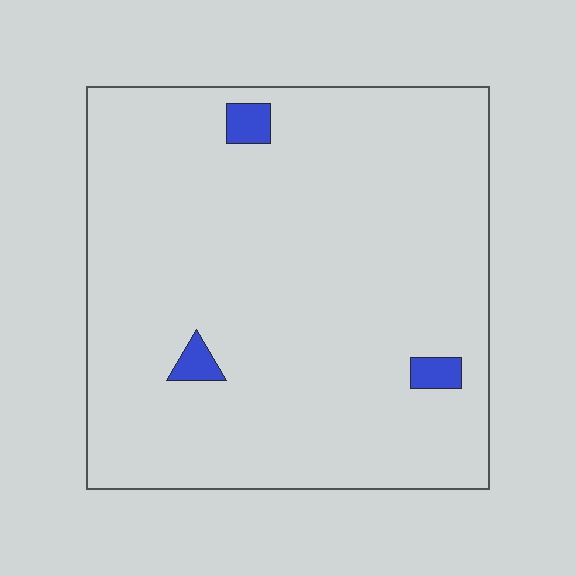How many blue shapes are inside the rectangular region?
3.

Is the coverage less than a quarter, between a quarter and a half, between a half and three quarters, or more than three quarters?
Less than a quarter.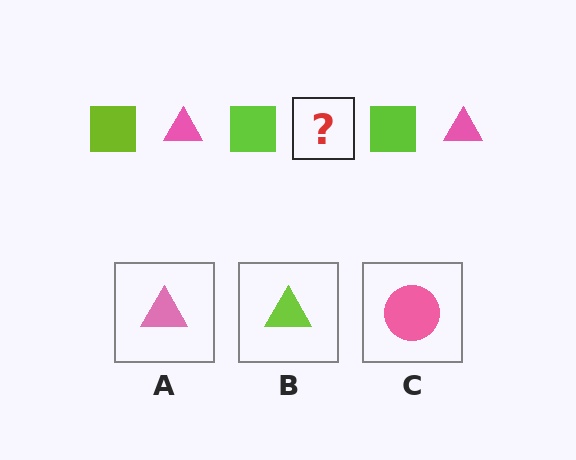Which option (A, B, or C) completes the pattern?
A.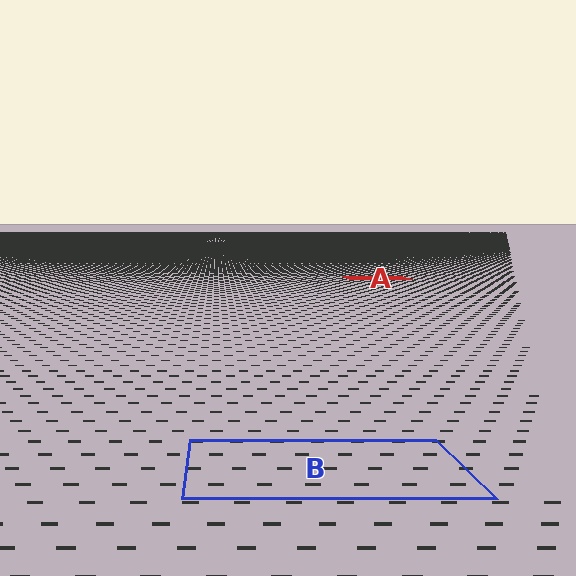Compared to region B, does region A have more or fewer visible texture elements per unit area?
Region A has more texture elements per unit area — they are packed more densely because it is farther away.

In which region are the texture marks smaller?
The texture marks are smaller in region A, because it is farther away.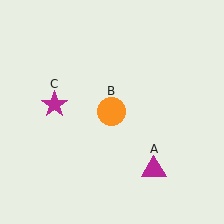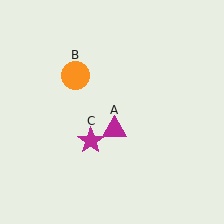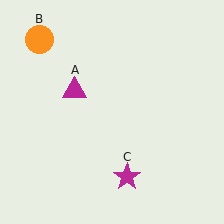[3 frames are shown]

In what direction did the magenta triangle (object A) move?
The magenta triangle (object A) moved up and to the left.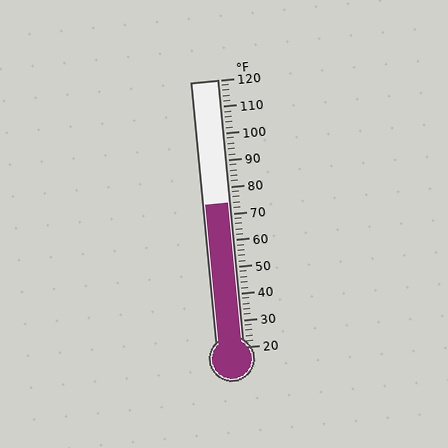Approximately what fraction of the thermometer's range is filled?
The thermometer is filled to approximately 55% of its range.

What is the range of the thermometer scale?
The thermometer scale ranges from 20°F to 120°F.